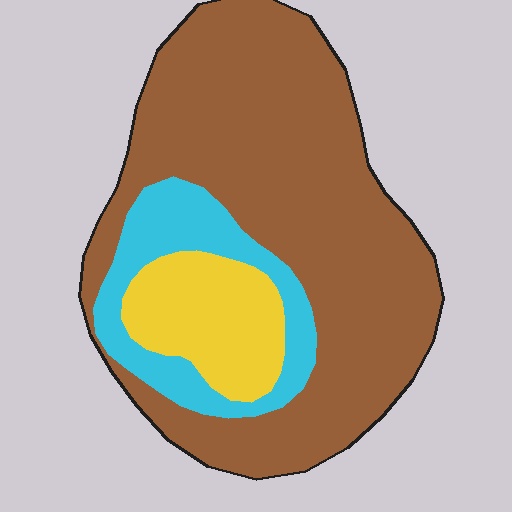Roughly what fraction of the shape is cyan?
Cyan takes up less than a sixth of the shape.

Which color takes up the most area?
Brown, at roughly 70%.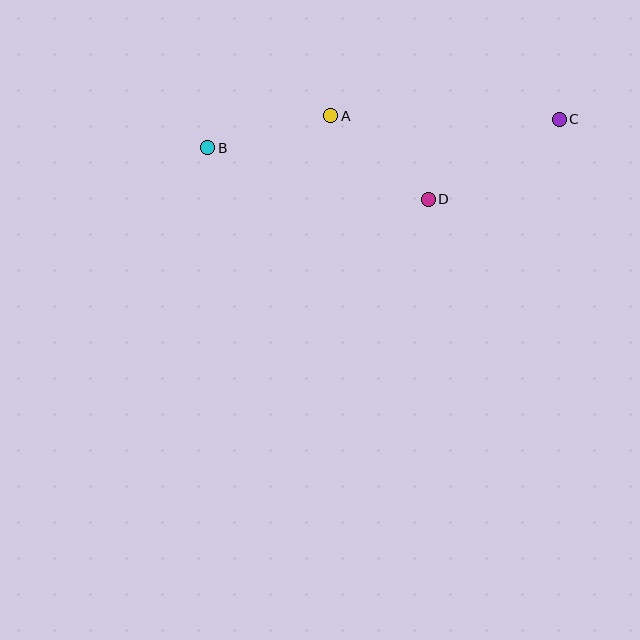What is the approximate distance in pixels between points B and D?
The distance between B and D is approximately 226 pixels.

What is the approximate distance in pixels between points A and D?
The distance between A and D is approximately 129 pixels.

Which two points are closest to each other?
Points A and B are closest to each other.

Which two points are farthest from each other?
Points B and C are farthest from each other.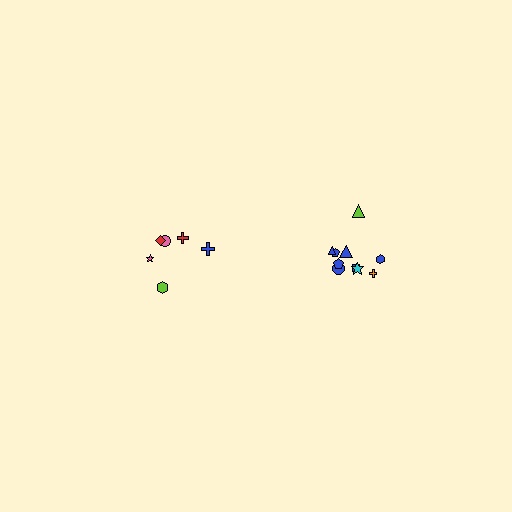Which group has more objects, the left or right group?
The right group.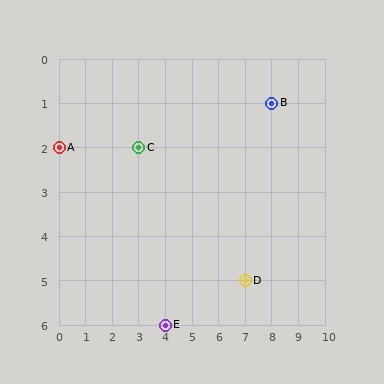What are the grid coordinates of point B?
Point B is at grid coordinates (8, 1).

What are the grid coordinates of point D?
Point D is at grid coordinates (7, 5).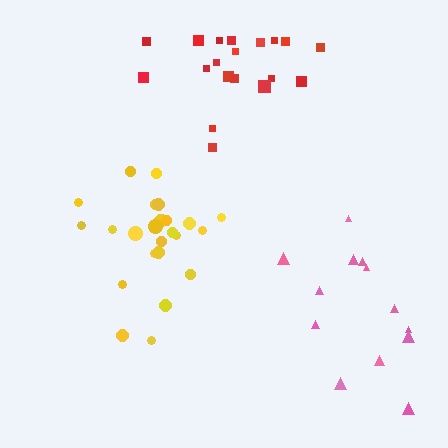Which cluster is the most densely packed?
Yellow.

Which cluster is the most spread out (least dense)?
Pink.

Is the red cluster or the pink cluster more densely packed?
Red.